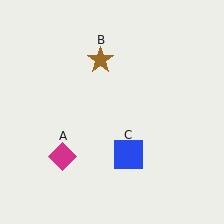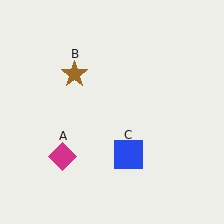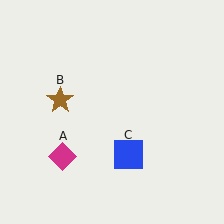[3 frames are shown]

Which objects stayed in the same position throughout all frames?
Magenta diamond (object A) and blue square (object C) remained stationary.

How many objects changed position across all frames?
1 object changed position: brown star (object B).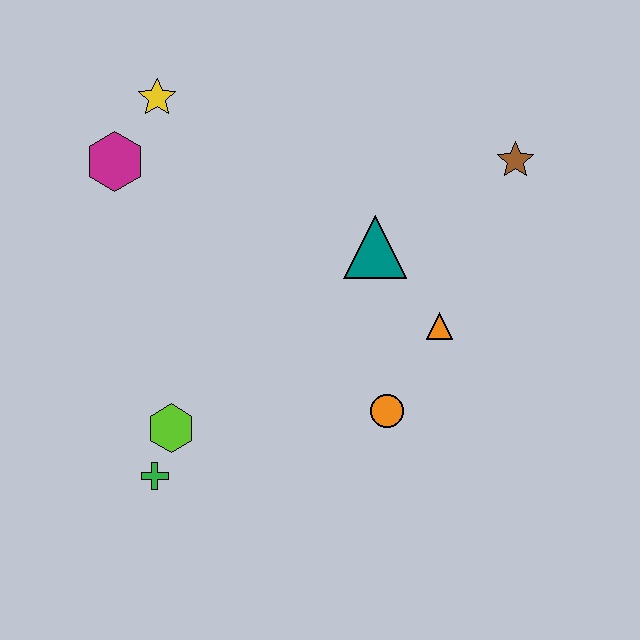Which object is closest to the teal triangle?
The orange triangle is closest to the teal triangle.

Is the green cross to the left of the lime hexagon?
Yes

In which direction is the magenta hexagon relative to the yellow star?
The magenta hexagon is below the yellow star.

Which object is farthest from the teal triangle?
The green cross is farthest from the teal triangle.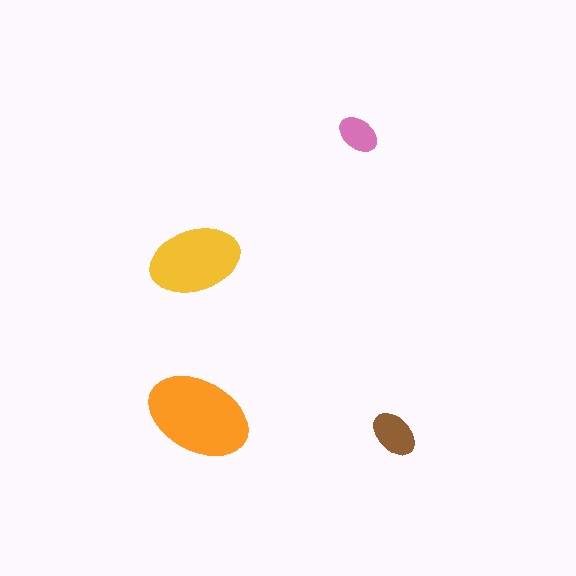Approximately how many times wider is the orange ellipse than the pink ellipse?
About 2.5 times wider.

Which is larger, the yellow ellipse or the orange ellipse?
The orange one.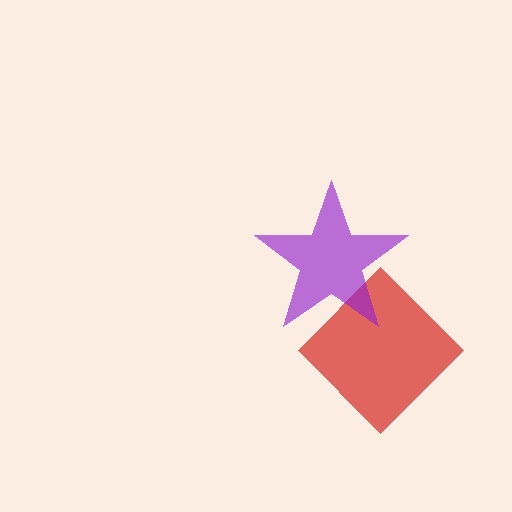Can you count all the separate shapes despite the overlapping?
Yes, there are 2 separate shapes.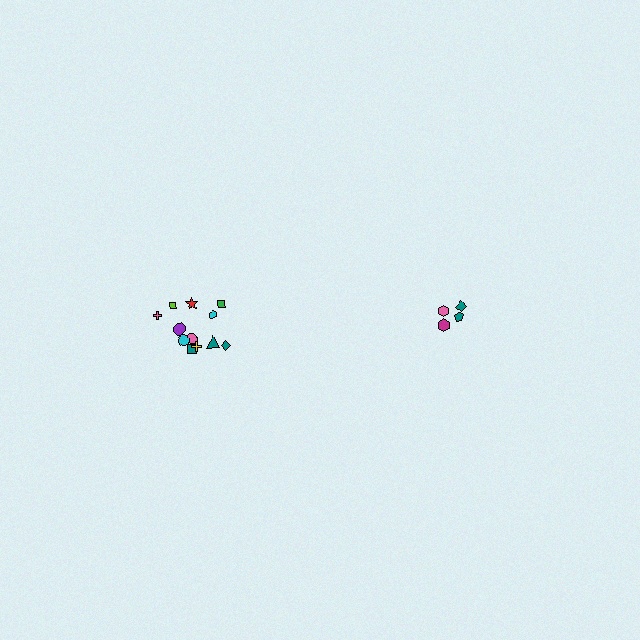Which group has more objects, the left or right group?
The left group.